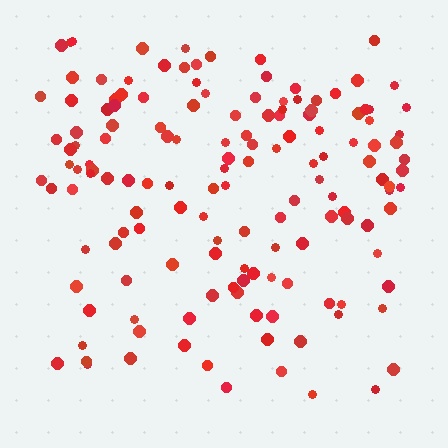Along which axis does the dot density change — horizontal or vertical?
Vertical.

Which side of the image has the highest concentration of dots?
The top.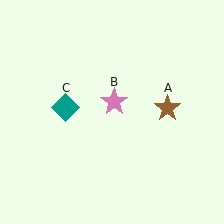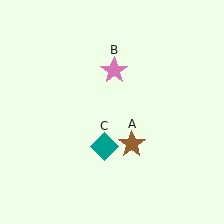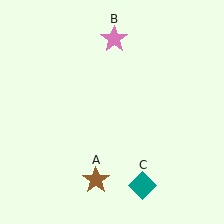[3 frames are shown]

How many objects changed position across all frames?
3 objects changed position: brown star (object A), pink star (object B), teal diamond (object C).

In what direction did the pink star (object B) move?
The pink star (object B) moved up.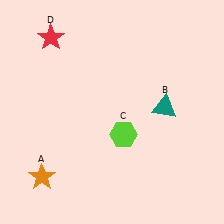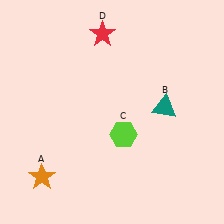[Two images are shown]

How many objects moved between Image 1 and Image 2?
1 object moved between the two images.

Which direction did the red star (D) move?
The red star (D) moved right.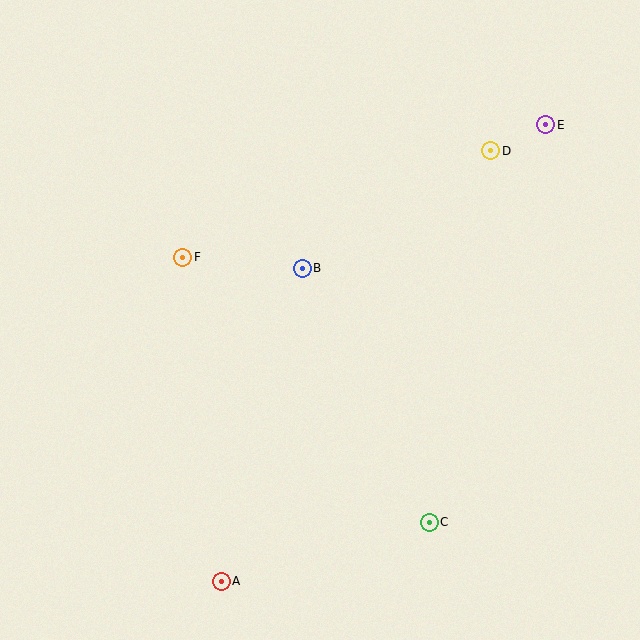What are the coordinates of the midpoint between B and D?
The midpoint between B and D is at (396, 209).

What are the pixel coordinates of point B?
Point B is at (302, 268).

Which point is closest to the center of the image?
Point B at (302, 268) is closest to the center.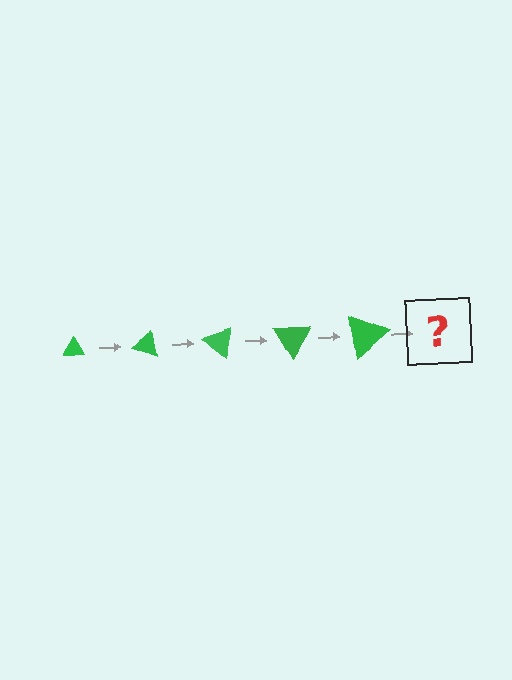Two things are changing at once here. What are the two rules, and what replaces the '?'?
The two rules are that the triangle grows larger each step and it rotates 20 degrees each step. The '?' should be a triangle, larger than the previous one and rotated 100 degrees from the start.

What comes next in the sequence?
The next element should be a triangle, larger than the previous one and rotated 100 degrees from the start.